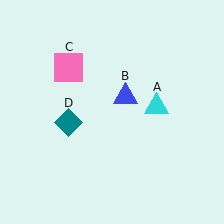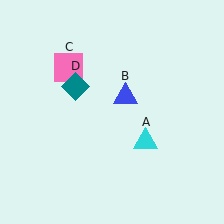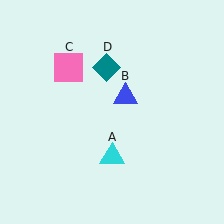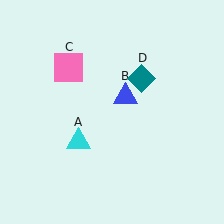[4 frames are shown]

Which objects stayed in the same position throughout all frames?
Blue triangle (object B) and pink square (object C) remained stationary.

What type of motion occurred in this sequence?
The cyan triangle (object A), teal diamond (object D) rotated clockwise around the center of the scene.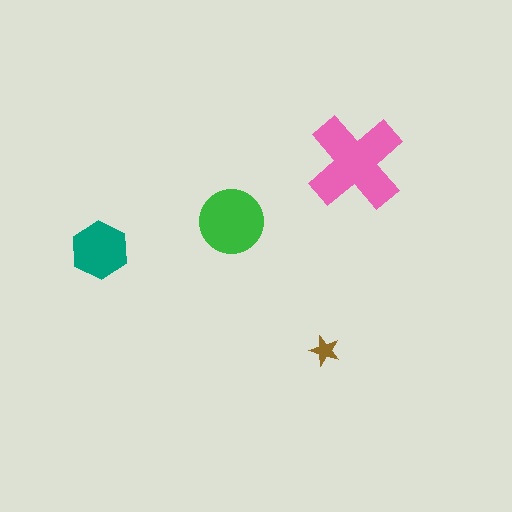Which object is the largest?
The pink cross.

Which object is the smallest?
The brown star.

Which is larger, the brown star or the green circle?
The green circle.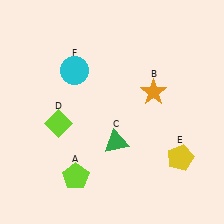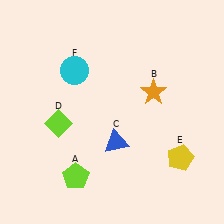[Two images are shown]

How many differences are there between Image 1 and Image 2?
There is 1 difference between the two images.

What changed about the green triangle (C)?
In Image 1, C is green. In Image 2, it changed to blue.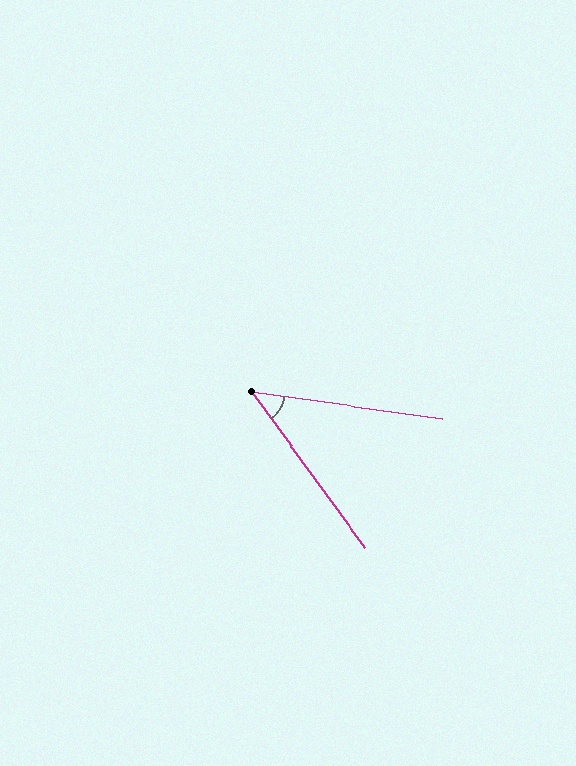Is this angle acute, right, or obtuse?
It is acute.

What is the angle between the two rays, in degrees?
Approximately 46 degrees.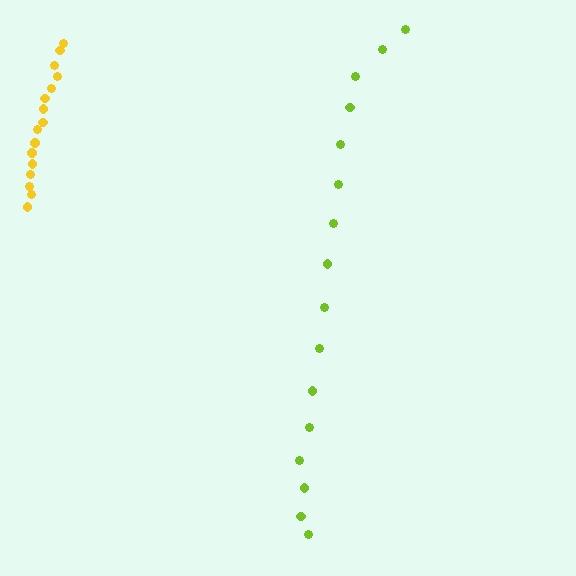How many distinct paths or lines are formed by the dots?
There are 2 distinct paths.